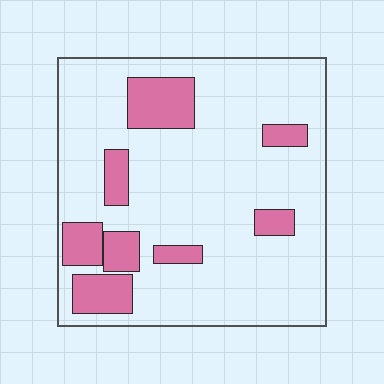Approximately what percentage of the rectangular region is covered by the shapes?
Approximately 20%.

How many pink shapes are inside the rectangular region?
8.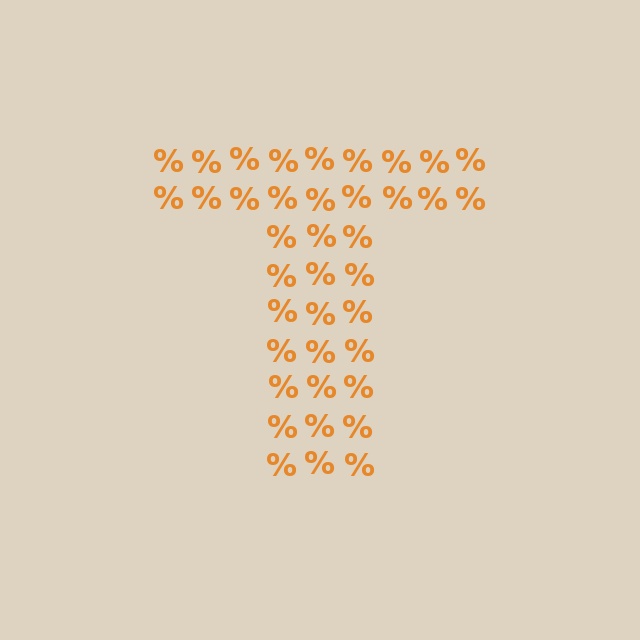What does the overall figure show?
The overall figure shows the letter T.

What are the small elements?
The small elements are percent signs.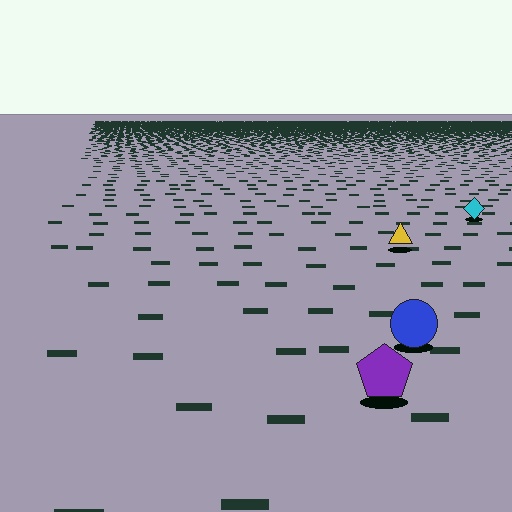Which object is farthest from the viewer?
The cyan diamond is farthest from the viewer. It appears smaller and the ground texture around it is denser.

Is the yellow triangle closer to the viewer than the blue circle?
No. The blue circle is closer — you can tell from the texture gradient: the ground texture is coarser near it.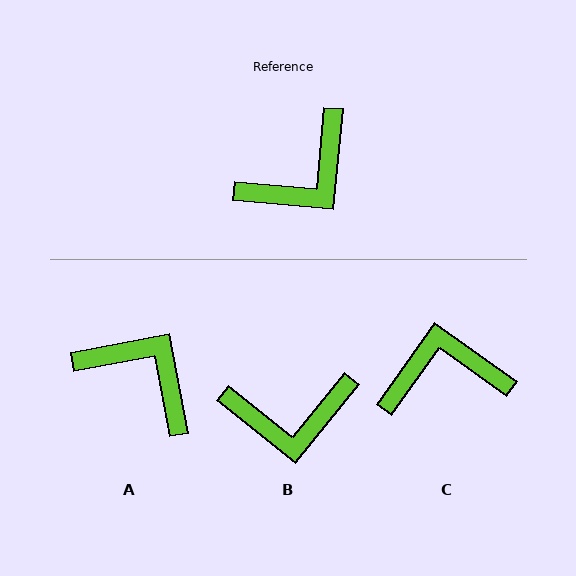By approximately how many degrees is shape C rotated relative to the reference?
Approximately 150 degrees counter-clockwise.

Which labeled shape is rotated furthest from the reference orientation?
C, about 150 degrees away.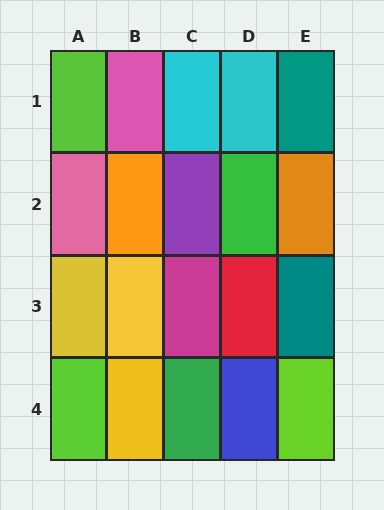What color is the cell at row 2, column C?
Purple.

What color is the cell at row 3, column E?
Teal.